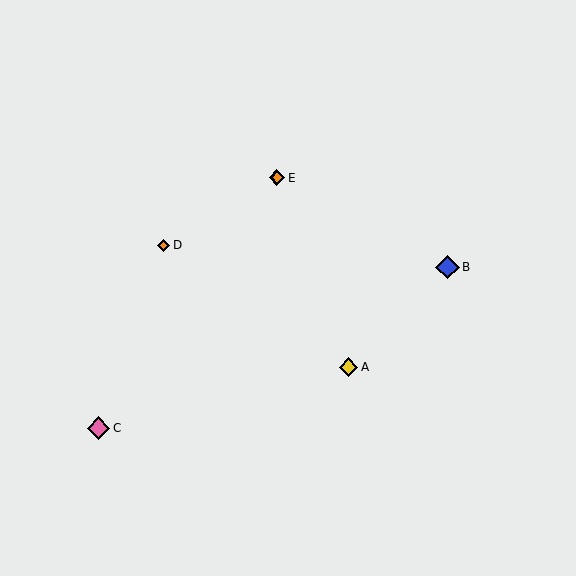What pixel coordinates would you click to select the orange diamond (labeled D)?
Click at (164, 245) to select the orange diamond D.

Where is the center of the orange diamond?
The center of the orange diamond is at (164, 245).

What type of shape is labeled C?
Shape C is a pink diamond.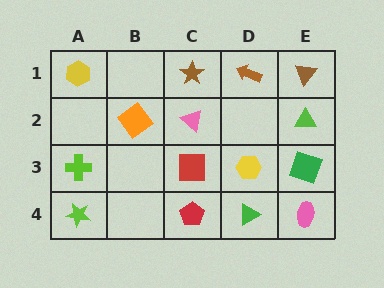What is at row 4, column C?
A red pentagon.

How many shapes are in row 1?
4 shapes.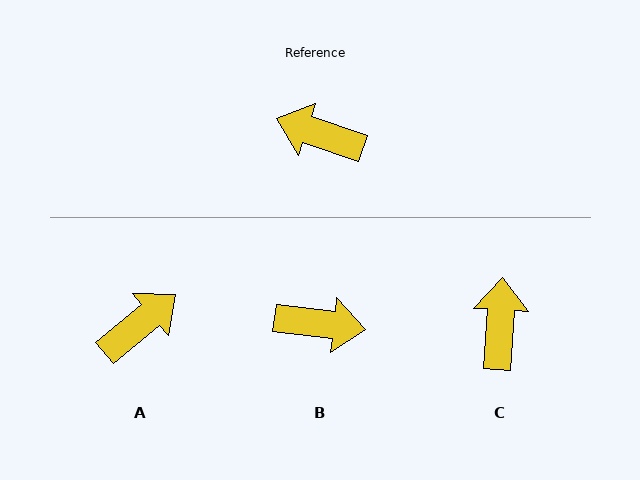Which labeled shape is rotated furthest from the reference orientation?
B, about 168 degrees away.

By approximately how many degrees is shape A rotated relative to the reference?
Approximately 121 degrees clockwise.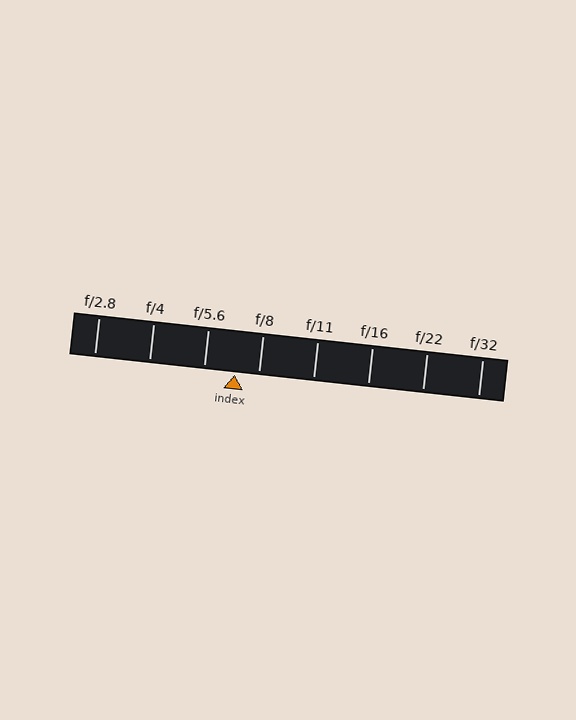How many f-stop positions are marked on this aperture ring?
There are 8 f-stop positions marked.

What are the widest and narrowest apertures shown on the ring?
The widest aperture shown is f/2.8 and the narrowest is f/32.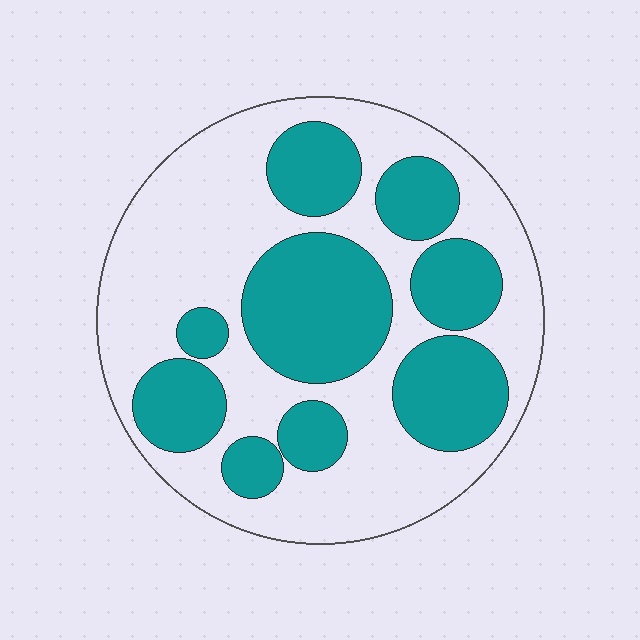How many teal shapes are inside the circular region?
9.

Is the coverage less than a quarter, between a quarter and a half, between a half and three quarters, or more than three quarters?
Between a quarter and a half.